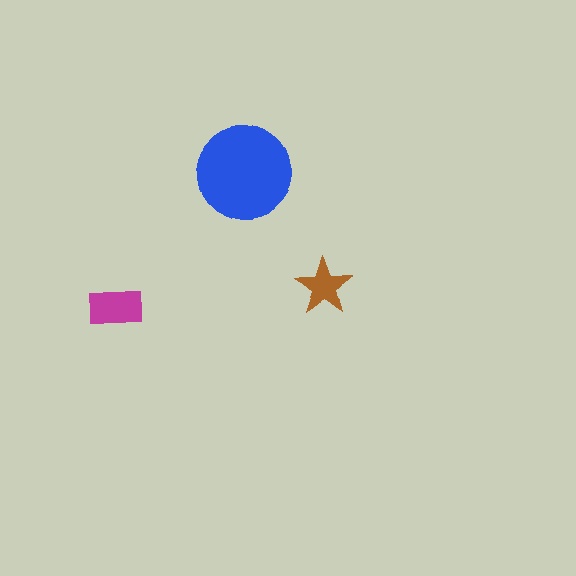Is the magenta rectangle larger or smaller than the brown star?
Larger.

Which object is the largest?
The blue circle.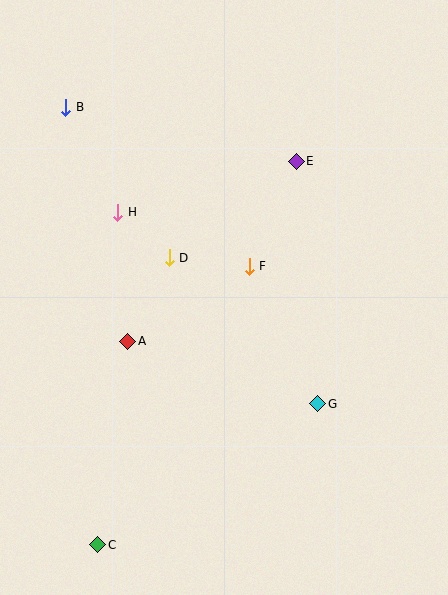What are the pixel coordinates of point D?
Point D is at (169, 258).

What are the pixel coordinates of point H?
Point H is at (118, 212).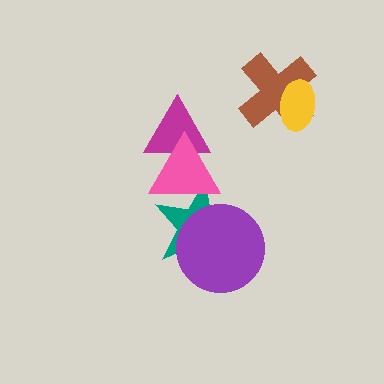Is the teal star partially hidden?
Yes, it is partially covered by another shape.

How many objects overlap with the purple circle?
1 object overlaps with the purple circle.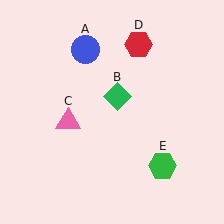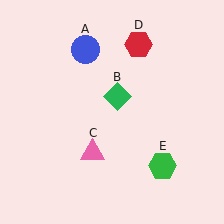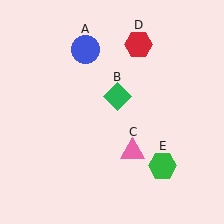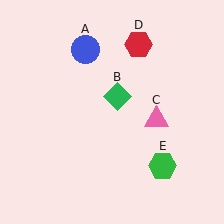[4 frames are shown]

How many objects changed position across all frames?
1 object changed position: pink triangle (object C).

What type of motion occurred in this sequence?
The pink triangle (object C) rotated counterclockwise around the center of the scene.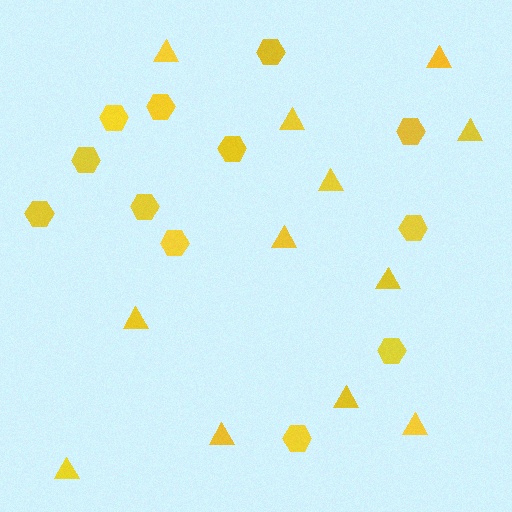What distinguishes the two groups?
There are 2 groups: one group of triangles (12) and one group of hexagons (12).